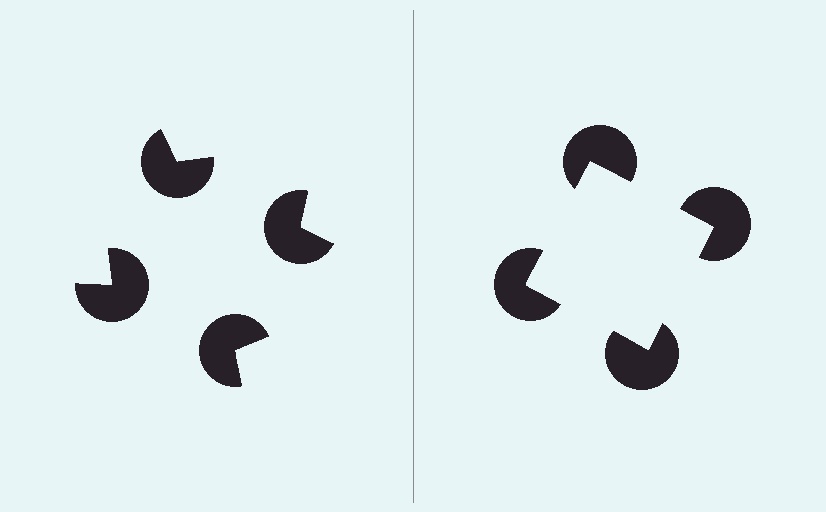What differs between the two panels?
The pac-man discs are positioned identically on both sides; only the wedge orientations differ. On the right they align to a square; on the left they are misaligned.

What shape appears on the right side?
An illusory square.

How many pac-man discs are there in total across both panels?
8 — 4 on each side.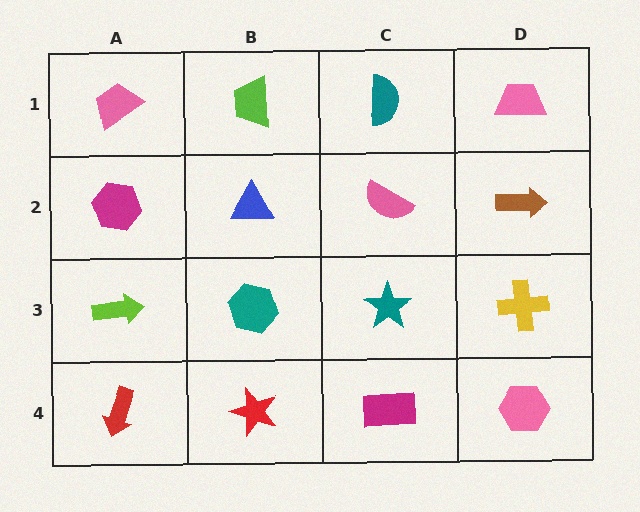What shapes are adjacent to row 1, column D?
A brown arrow (row 2, column D), a teal semicircle (row 1, column C).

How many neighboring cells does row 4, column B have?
3.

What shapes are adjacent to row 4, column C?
A teal star (row 3, column C), a red star (row 4, column B), a pink hexagon (row 4, column D).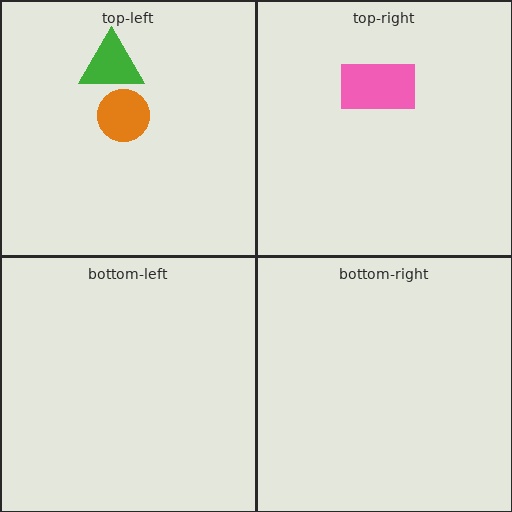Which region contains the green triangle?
The top-left region.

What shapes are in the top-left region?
The orange circle, the green triangle.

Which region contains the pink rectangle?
The top-right region.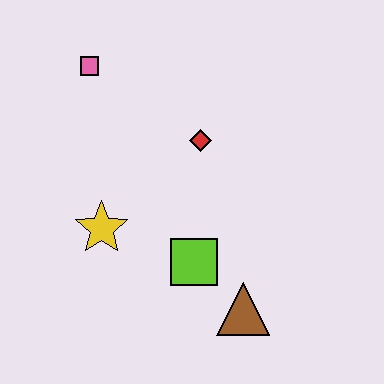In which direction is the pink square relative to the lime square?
The pink square is above the lime square.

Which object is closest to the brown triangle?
The lime square is closest to the brown triangle.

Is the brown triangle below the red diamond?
Yes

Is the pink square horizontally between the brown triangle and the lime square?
No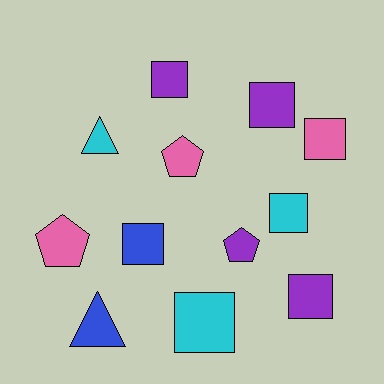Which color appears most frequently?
Purple, with 4 objects.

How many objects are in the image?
There are 12 objects.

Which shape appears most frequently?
Square, with 7 objects.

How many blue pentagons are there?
There are no blue pentagons.